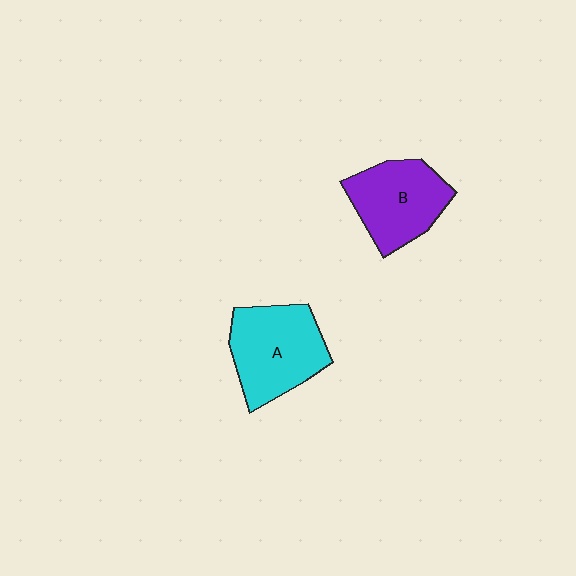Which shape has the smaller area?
Shape B (purple).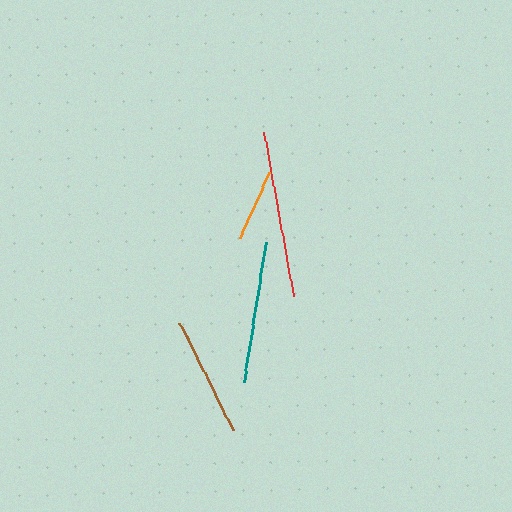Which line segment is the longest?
The red line is the longest at approximately 167 pixels.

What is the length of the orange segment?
The orange segment is approximately 72 pixels long.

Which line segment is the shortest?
The orange line is the shortest at approximately 72 pixels.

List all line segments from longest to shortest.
From longest to shortest: red, teal, brown, orange.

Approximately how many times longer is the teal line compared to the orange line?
The teal line is approximately 2.0 times the length of the orange line.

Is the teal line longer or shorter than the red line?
The red line is longer than the teal line.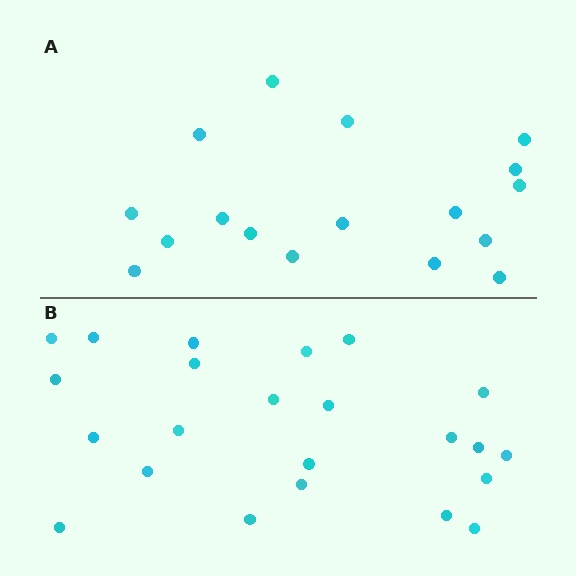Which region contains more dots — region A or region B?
Region B (the bottom region) has more dots.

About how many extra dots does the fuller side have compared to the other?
Region B has about 6 more dots than region A.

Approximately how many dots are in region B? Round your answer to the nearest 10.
About 20 dots. (The exact count is 23, which rounds to 20.)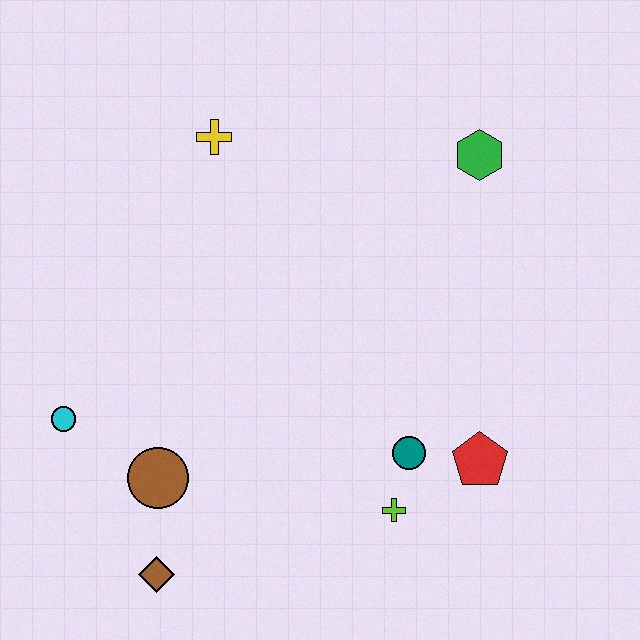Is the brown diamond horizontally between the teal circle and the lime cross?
No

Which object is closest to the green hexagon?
The yellow cross is closest to the green hexagon.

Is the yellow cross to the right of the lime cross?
No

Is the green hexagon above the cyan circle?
Yes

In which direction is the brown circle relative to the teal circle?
The brown circle is to the left of the teal circle.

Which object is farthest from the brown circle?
The green hexagon is farthest from the brown circle.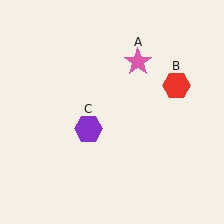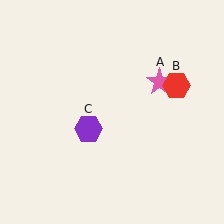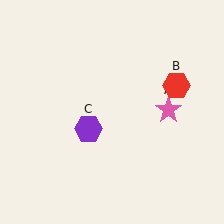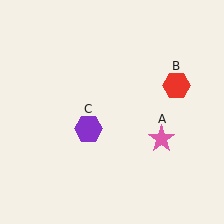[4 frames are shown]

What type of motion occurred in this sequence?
The pink star (object A) rotated clockwise around the center of the scene.